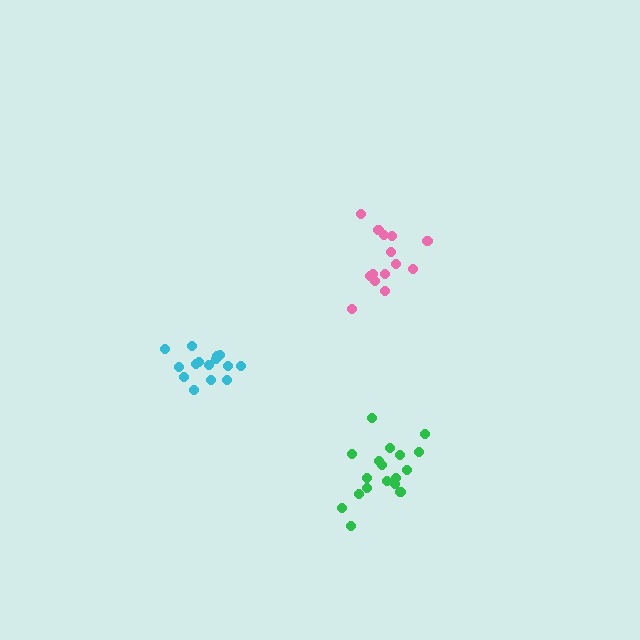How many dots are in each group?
Group 1: 14 dots, Group 2: 18 dots, Group 3: 15 dots (47 total).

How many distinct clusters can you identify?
There are 3 distinct clusters.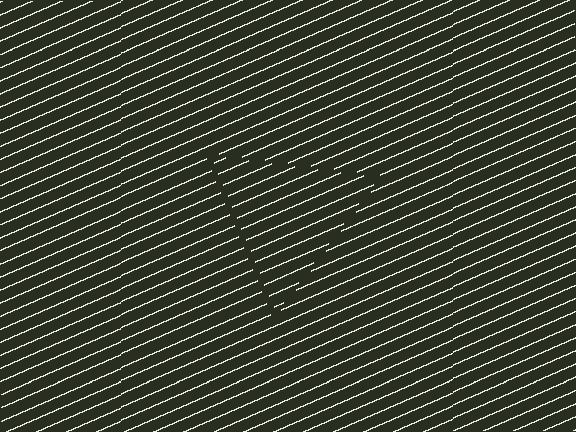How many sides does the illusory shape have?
3 sides — the line-ends trace a triangle.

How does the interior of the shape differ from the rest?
The interior of the shape contains the same grating, shifted by half a period — the contour is defined by the phase discontinuity where line-ends from the inner and outer gratings abut.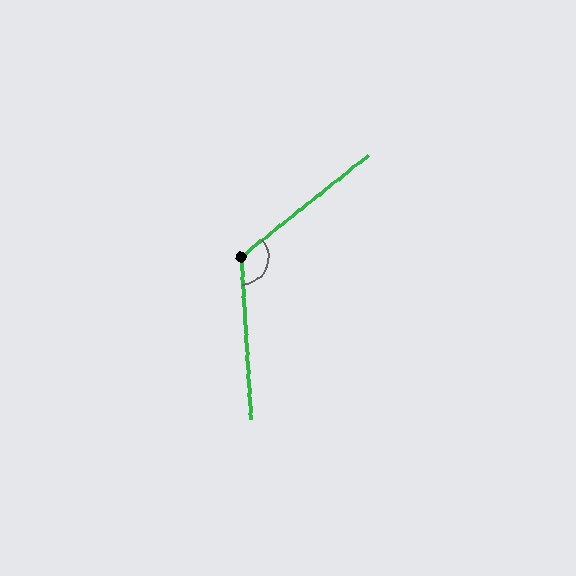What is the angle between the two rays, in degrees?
Approximately 125 degrees.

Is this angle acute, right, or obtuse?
It is obtuse.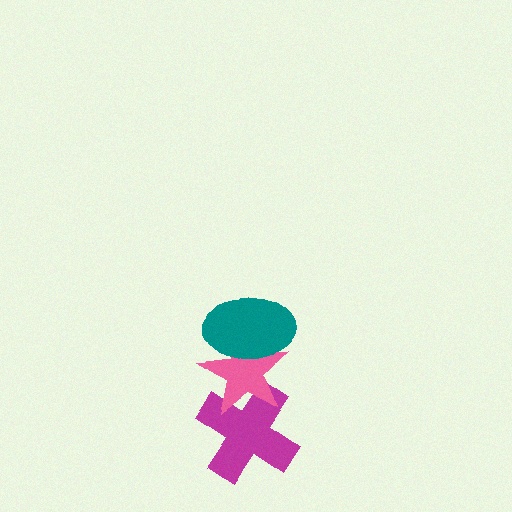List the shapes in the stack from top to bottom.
From top to bottom: the teal ellipse, the pink star, the magenta cross.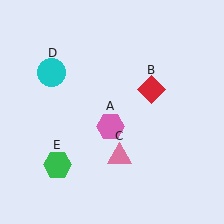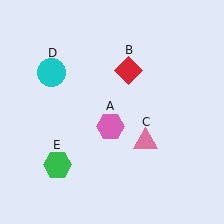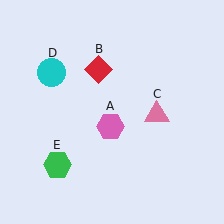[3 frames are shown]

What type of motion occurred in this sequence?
The red diamond (object B), pink triangle (object C) rotated counterclockwise around the center of the scene.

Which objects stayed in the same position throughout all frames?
Pink hexagon (object A) and cyan circle (object D) and green hexagon (object E) remained stationary.